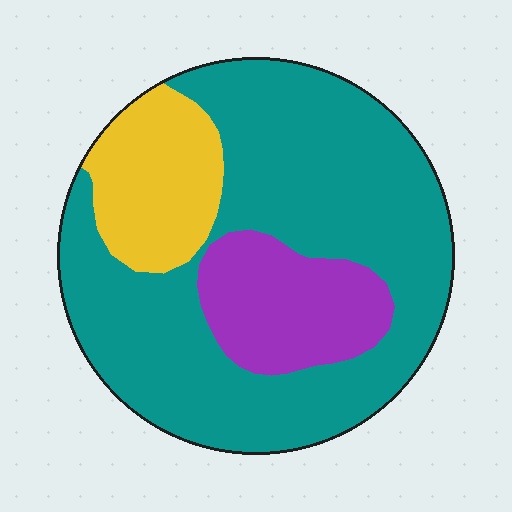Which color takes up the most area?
Teal, at roughly 65%.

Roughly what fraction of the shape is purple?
Purple takes up about one sixth (1/6) of the shape.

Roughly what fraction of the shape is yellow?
Yellow covers roughly 15% of the shape.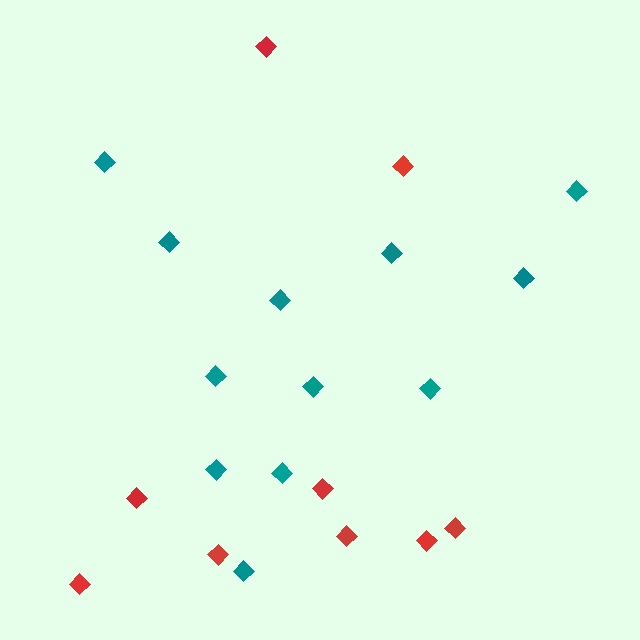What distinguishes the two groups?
There are 2 groups: one group of red diamonds (9) and one group of teal diamonds (12).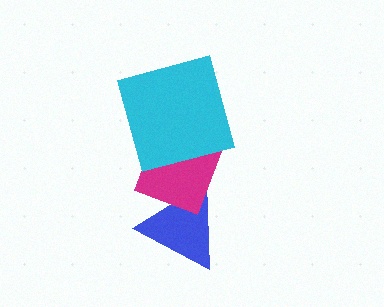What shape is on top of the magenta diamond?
The cyan square is on top of the magenta diamond.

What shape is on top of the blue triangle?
The magenta diamond is on top of the blue triangle.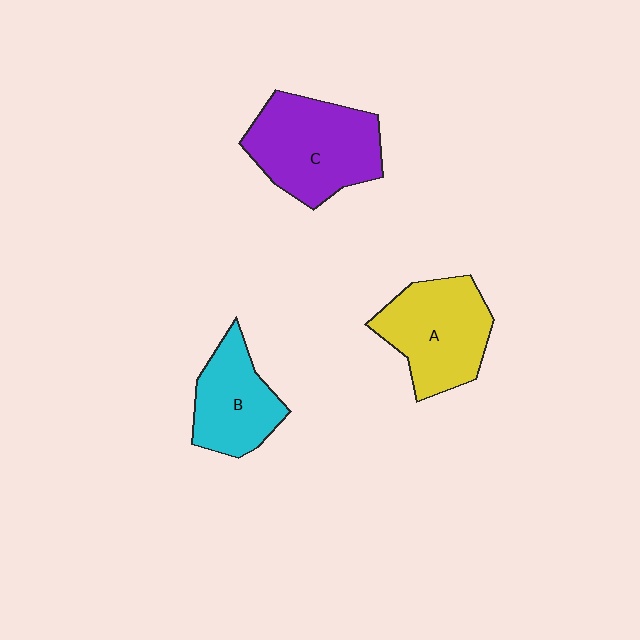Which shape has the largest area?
Shape C (purple).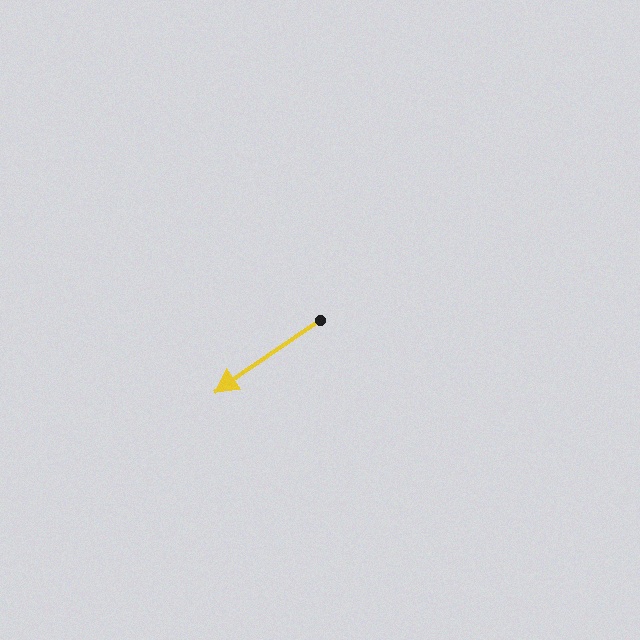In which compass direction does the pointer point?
Southwest.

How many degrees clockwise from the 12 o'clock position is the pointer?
Approximately 236 degrees.